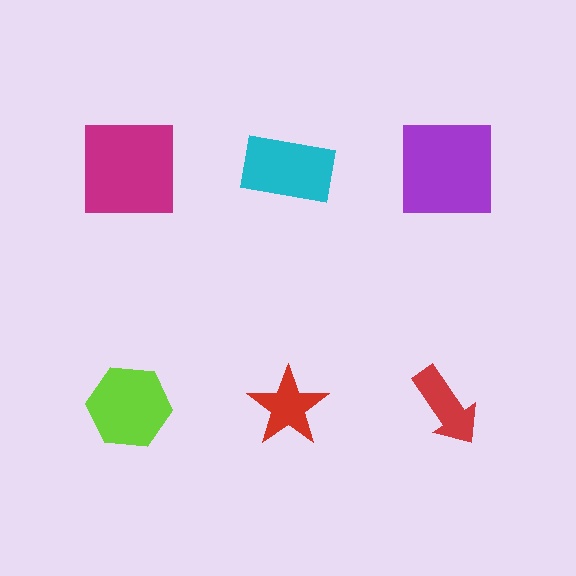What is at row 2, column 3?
A red arrow.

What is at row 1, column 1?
A magenta square.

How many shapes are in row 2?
3 shapes.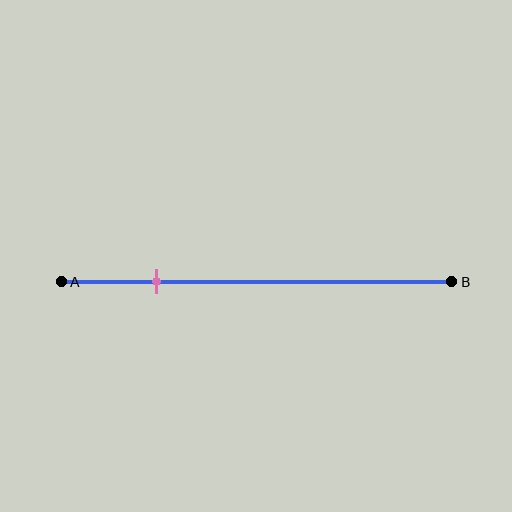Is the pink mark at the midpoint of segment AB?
No, the mark is at about 25% from A, not at the 50% midpoint.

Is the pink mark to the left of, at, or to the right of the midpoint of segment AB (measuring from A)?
The pink mark is to the left of the midpoint of segment AB.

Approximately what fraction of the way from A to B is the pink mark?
The pink mark is approximately 25% of the way from A to B.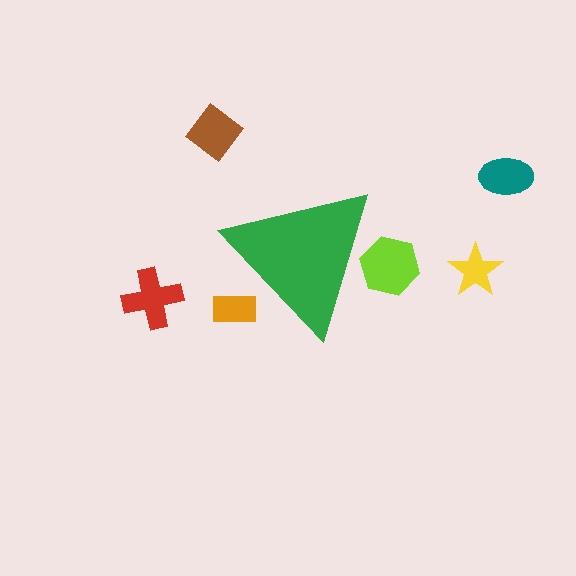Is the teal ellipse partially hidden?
No, the teal ellipse is fully visible.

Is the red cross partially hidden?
No, the red cross is fully visible.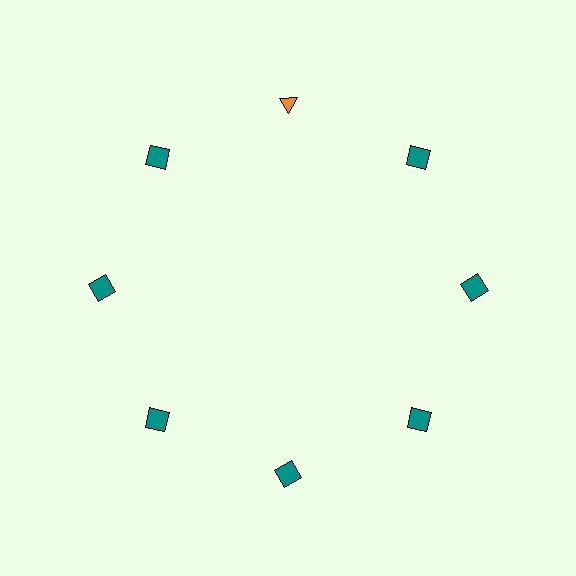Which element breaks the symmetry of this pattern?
The orange triangle at roughly the 12 o'clock position breaks the symmetry. All other shapes are teal squares.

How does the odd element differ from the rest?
It differs in both color (orange instead of teal) and shape (triangle instead of square).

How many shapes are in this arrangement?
There are 8 shapes arranged in a ring pattern.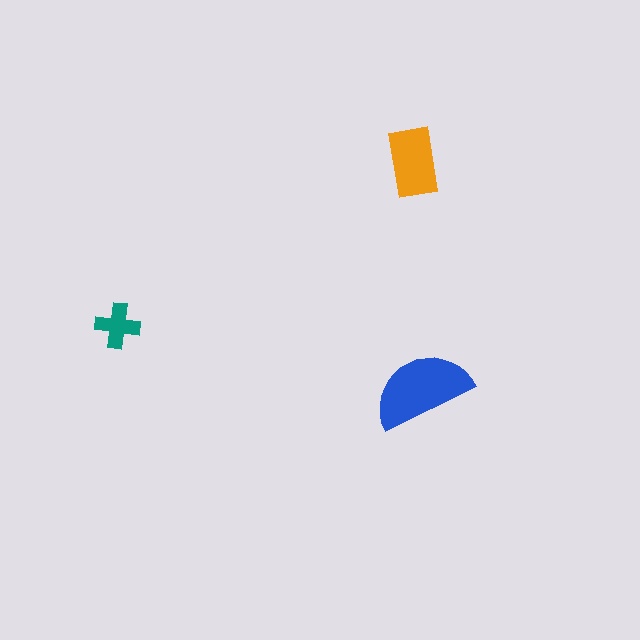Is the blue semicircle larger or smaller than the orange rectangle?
Larger.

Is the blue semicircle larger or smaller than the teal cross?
Larger.